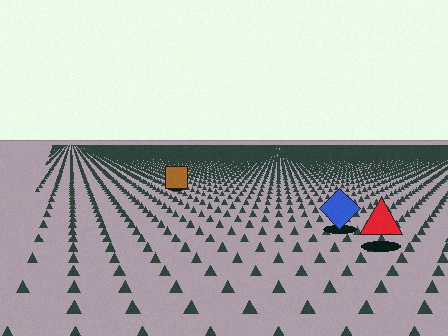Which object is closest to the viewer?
The red triangle is closest. The texture marks near it are larger and more spread out.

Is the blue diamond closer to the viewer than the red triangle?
No. The red triangle is closer — you can tell from the texture gradient: the ground texture is coarser near it.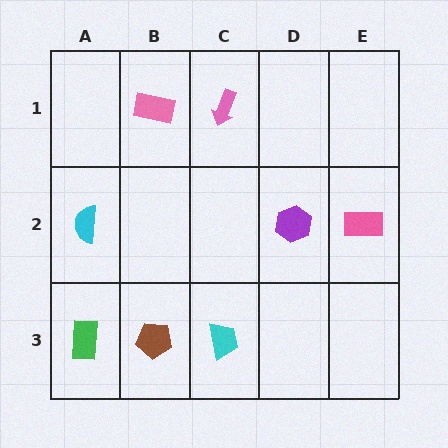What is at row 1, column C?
A pink arrow.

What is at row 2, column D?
A purple hexagon.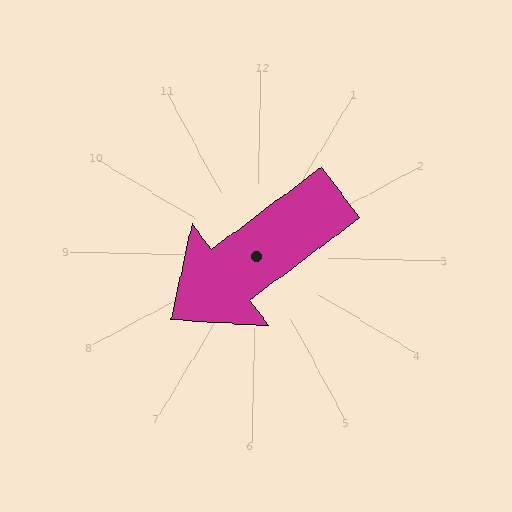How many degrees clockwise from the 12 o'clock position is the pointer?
Approximately 232 degrees.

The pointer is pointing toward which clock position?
Roughly 8 o'clock.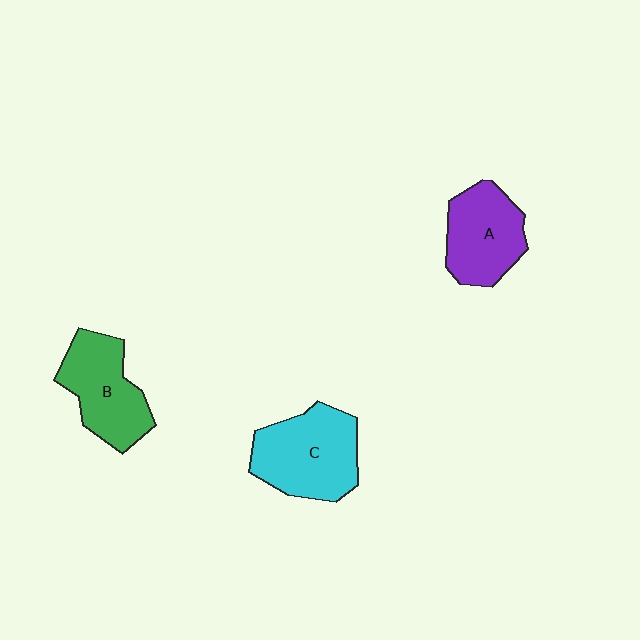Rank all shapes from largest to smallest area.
From largest to smallest: C (cyan), B (green), A (purple).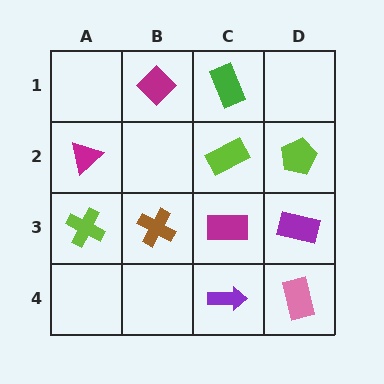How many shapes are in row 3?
4 shapes.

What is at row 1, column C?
A green rectangle.